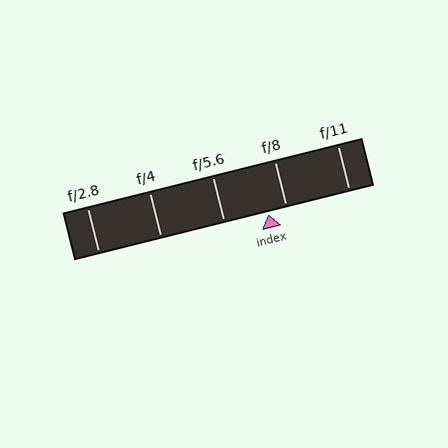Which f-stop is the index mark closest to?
The index mark is closest to f/8.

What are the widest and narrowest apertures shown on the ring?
The widest aperture shown is f/2.8 and the narrowest is f/11.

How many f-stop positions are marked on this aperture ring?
There are 5 f-stop positions marked.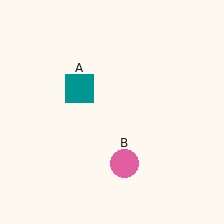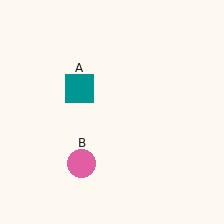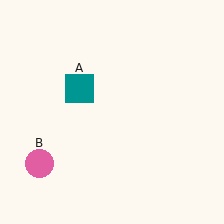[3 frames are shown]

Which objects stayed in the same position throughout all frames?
Teal square (object A) remained stationary.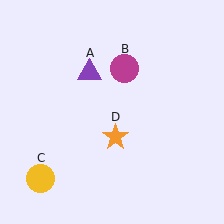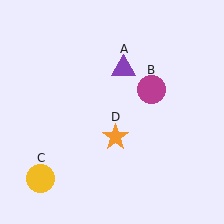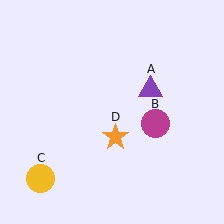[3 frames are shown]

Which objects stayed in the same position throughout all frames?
Yellow circle (object C) and orange star (object D) remained stationary.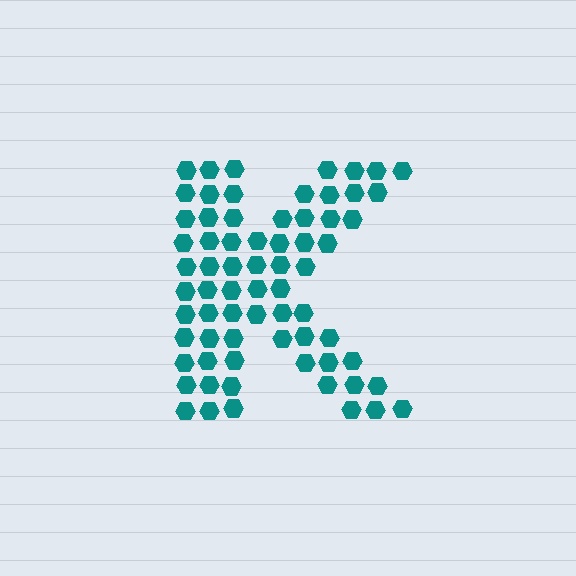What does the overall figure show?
The overall figure shows the letter K.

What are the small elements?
The small elements are hexagons.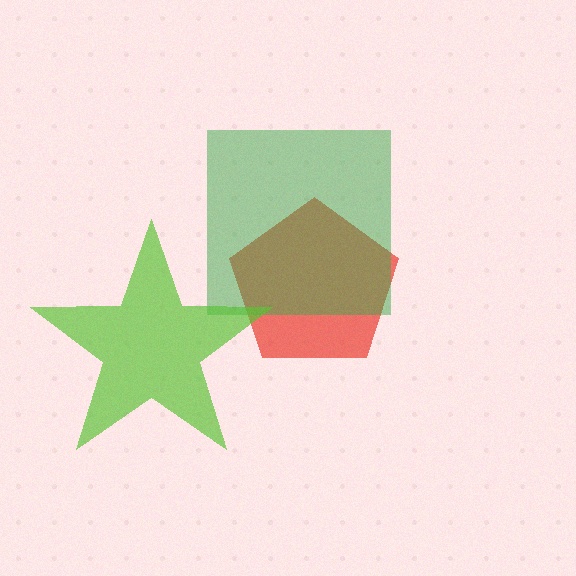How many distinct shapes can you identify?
There are 3 distinct shapes: a red pentagon, a green square, a lime star.